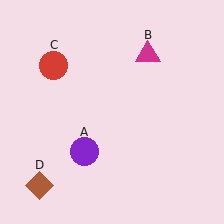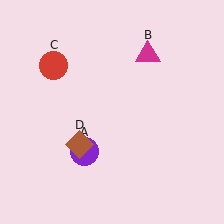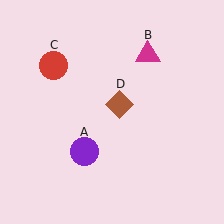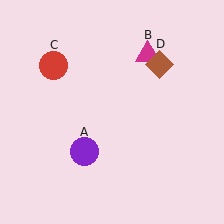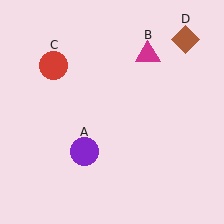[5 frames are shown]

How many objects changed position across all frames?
1 object changed position: brown diamond (object D).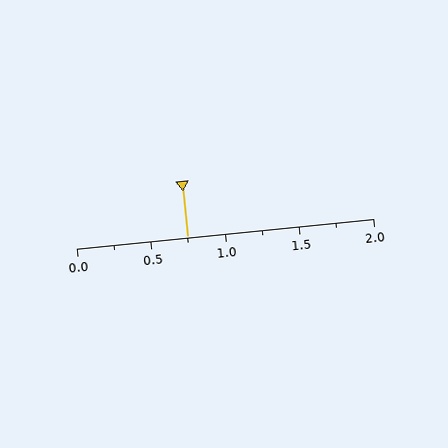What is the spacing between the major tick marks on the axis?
The major ticks are spaced 0.5 apart.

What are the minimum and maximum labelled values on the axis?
The axis runs from 0.0 to 2.0.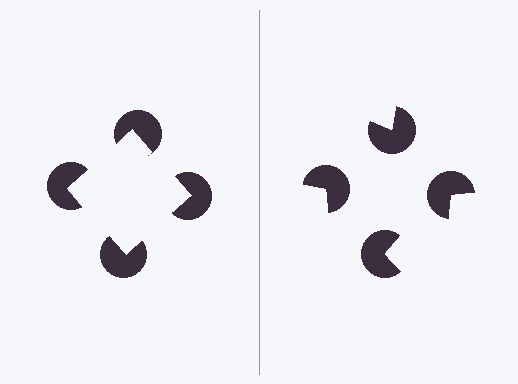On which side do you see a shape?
An illusory square appears on the left side. On the right side the wedge cuts are rotated, so no coherent shape forms.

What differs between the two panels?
The pac-man discs are positioned identically on both sides; only the wedge orientations differ. On the left they align to a square; on the right they are misaligned.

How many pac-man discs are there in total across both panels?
8 — 4 on each side.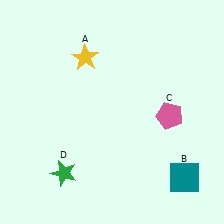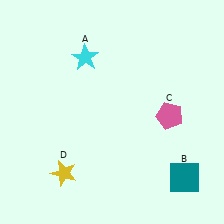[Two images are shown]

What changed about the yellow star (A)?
In Image 1, A is yellow. In Image 2, it changed to cyan.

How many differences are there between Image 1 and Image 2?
There are 2 differences between the two images.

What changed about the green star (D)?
In Image 1, D is green. In Image 2, it changed to yellow.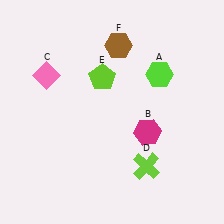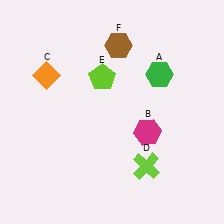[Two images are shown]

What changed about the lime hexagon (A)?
In Image 1, A is lime. In Image 2, it changed to green.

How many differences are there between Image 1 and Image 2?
There are 2 differences between the two images.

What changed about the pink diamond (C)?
In Image 1, C is pink. In Image 2, it changed to orange.